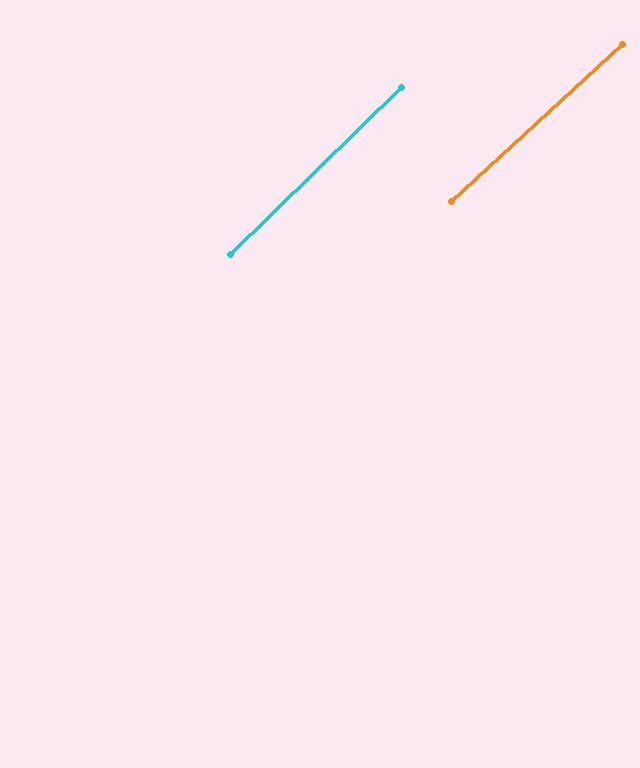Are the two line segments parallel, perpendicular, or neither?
Parallel — their directions differ by only 1.6°.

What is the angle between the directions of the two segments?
Approximately 2 degrees.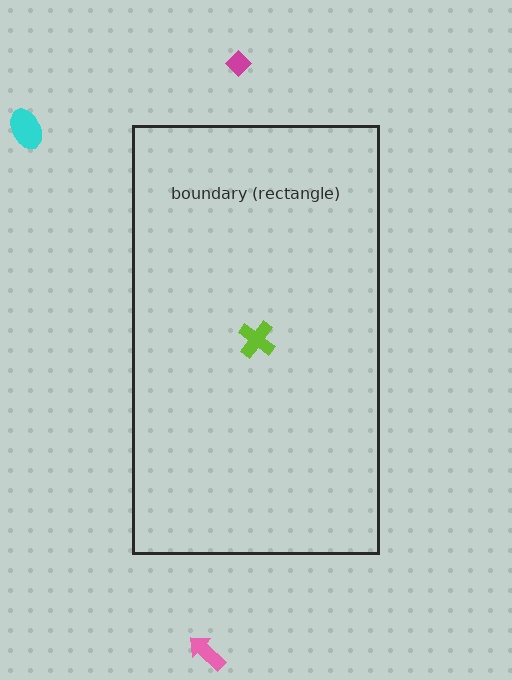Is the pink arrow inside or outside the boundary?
Outside.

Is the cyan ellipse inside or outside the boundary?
Outside.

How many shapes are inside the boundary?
1 inside, 3 outside.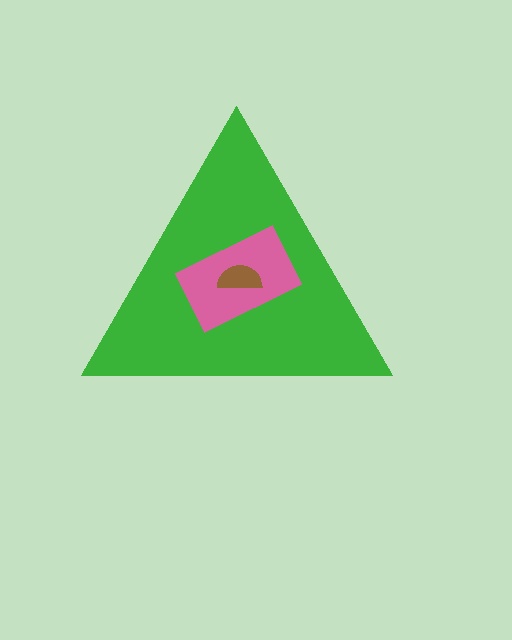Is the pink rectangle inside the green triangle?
Yes.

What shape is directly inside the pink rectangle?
The brown semicircle.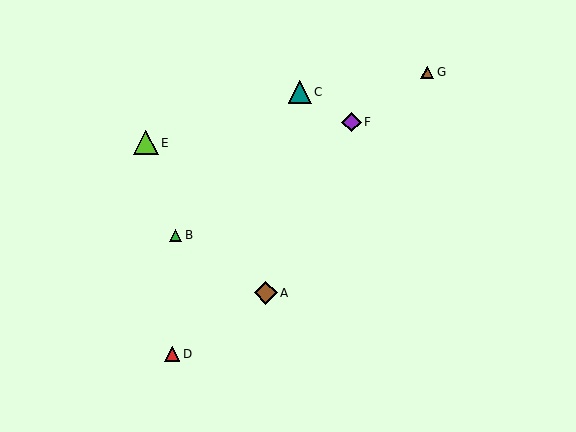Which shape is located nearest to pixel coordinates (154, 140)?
The lime triangle (labeled E) at (146, 143) is nearest to that location.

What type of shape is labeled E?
Shape E is a lime triangle.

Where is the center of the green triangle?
The center of the green triangle is at (175, 235).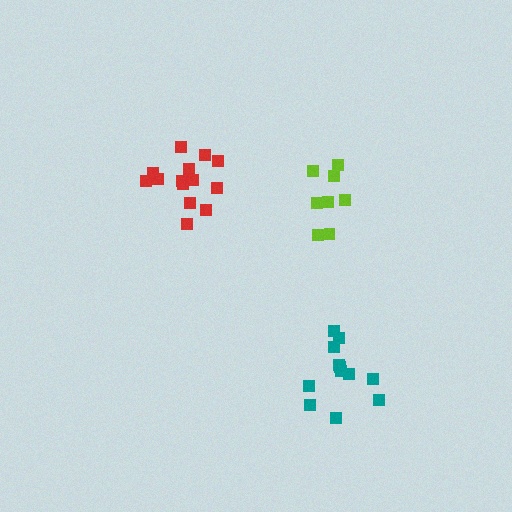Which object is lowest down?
The teal cluster is bottommost.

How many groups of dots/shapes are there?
There are 3 groups.